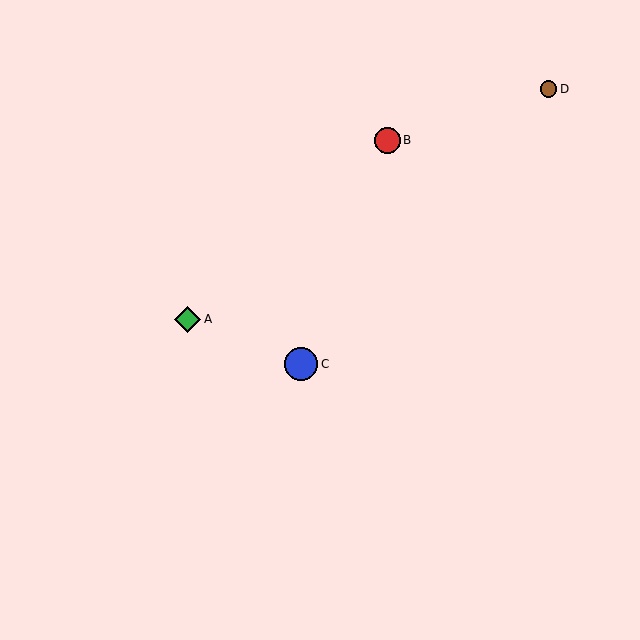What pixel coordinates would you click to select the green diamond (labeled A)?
Click at (188, 319) to select the green diamond A.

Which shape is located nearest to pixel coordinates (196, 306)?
The green diamond (labeled A) at (188, 319) is nearest to that location.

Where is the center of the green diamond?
The center of the green diamond is at (188, 319).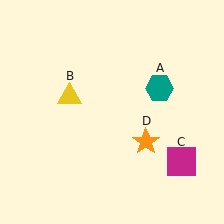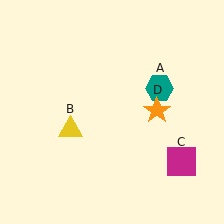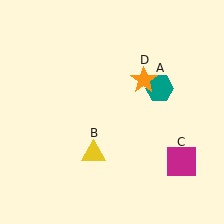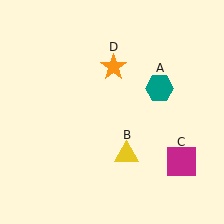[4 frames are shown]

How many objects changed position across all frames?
2 objects changed position: yellow triangle (object B), orange star (object D).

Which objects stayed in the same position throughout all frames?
Teal hexagon (object A) and magenta square (object C) remained stationary.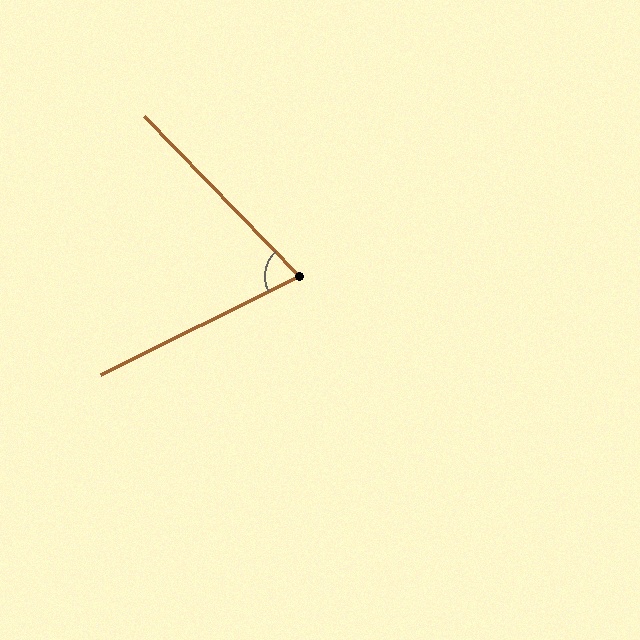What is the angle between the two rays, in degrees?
Approximately 72 degrees.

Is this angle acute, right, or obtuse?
It is acute.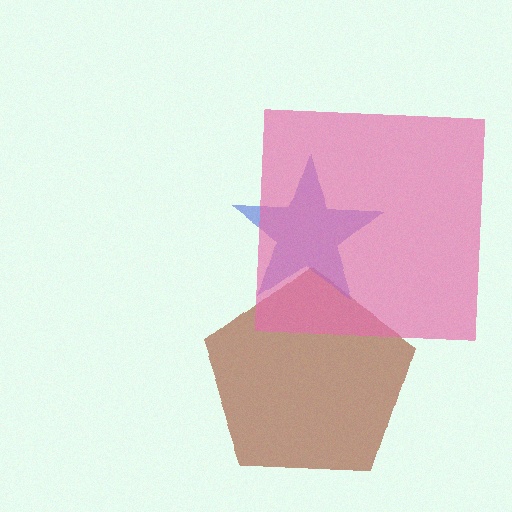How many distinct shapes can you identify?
There are 3 distinct shapes: a brown pentagon, a blue star, a pink square.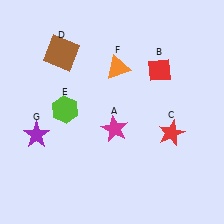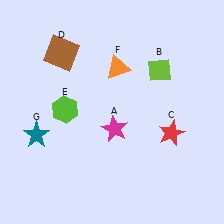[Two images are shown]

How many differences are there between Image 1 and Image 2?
There are 2 differences between the two images.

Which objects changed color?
B changed from red to lime. G changed from purple to teal.